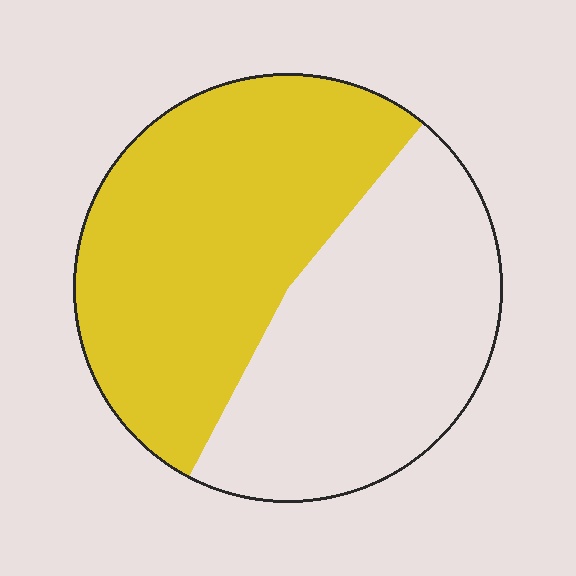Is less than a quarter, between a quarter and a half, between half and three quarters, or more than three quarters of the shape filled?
Between half and three quarters.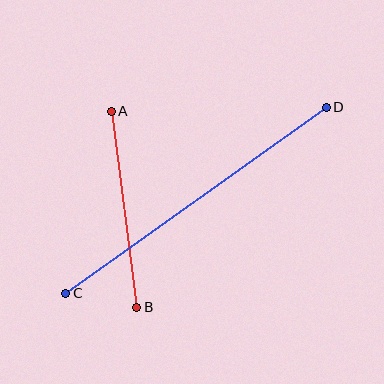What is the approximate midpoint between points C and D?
The midpoint is at approximately (196, 200) pixels.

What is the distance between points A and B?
The distance is approximately 198 pixels.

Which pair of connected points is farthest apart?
Points C and D are farthest apart.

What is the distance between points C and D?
The distance is approximately 319 pixels.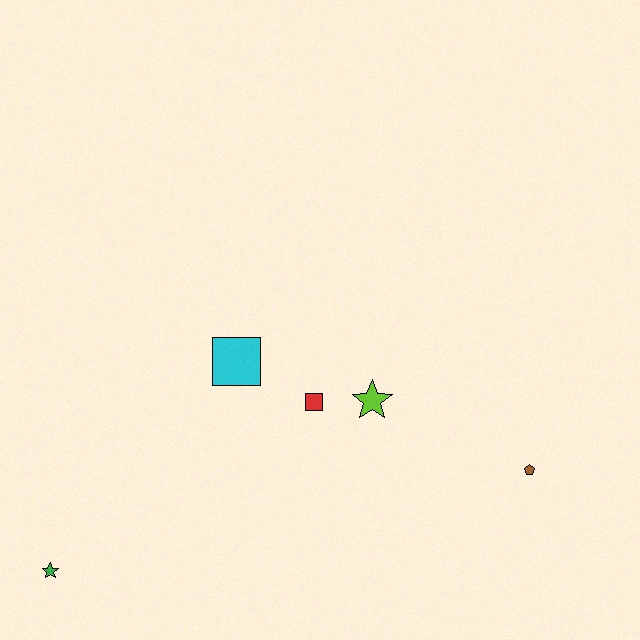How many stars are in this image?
There are 2 stars.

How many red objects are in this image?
There is 1 red object.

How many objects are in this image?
There are 5 objects.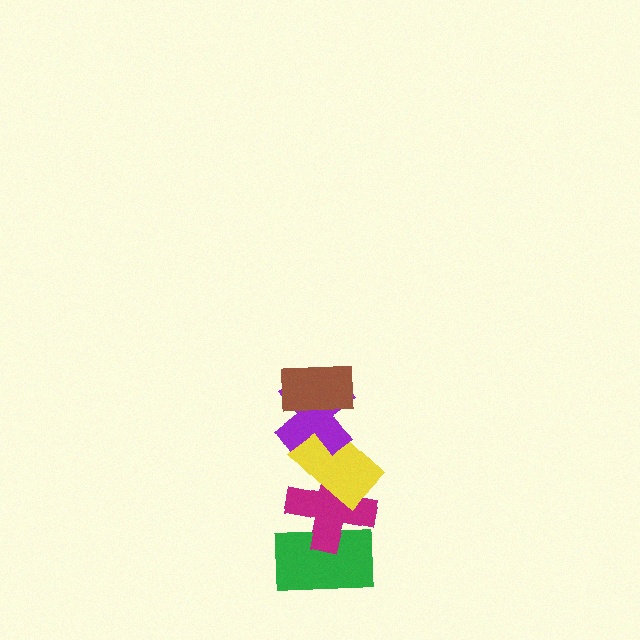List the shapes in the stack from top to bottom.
From top to bottom: the brown rectangle, the purple cross, the yellow rectangle, the magenta cross, the green rectangle.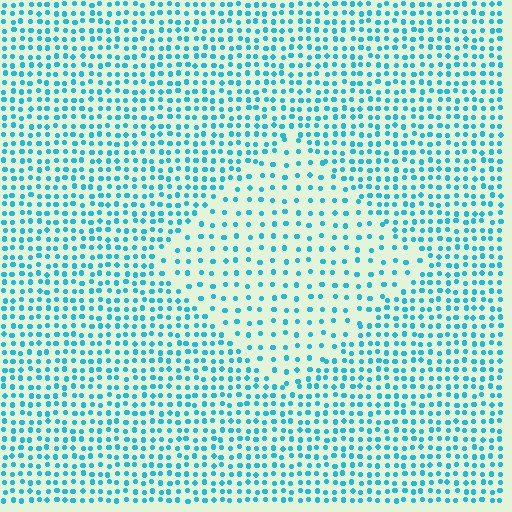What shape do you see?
I see a diamond.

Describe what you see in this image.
The image contains small cyan elements arranged at two different densities. A diamond-shaped region is visible where the elements are less densely packed than the surrounding area.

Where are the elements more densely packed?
The elements are more densely packed outside the diamond boundary.